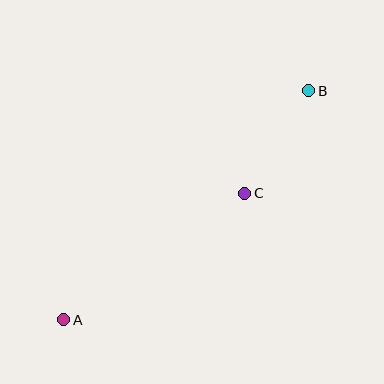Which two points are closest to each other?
Points B and C are closest to each other.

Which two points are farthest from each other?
Points A and B are farthest from each other.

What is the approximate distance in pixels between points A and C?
The distance between A and C is approximately 221 pixels.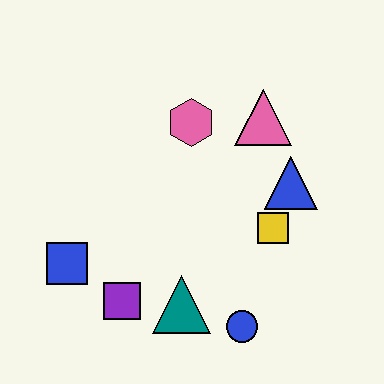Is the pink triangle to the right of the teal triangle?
Yes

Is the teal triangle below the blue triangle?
Yes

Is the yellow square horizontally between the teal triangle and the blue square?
No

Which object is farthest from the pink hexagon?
The blue circle is farthest from the pink hexagon.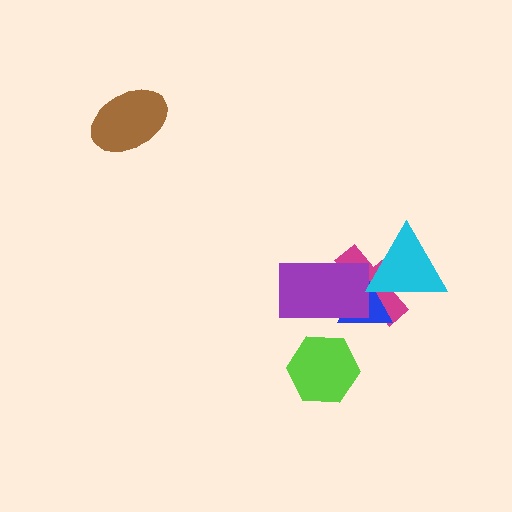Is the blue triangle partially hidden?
Yes, it is partially covered by another shape.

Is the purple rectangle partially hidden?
No, no other shape covers it.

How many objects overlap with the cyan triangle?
2 objects overlap with the cyan triangle.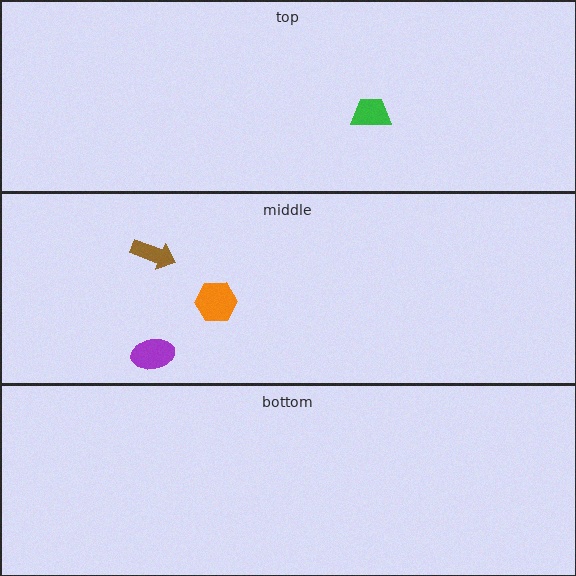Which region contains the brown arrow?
The middle region.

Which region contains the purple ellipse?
The middle region.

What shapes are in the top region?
The green trapezoid.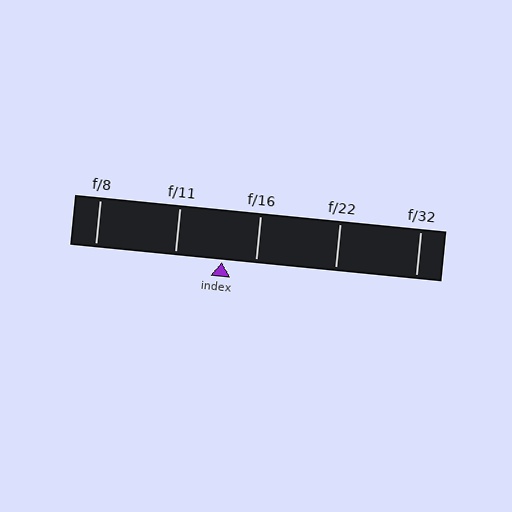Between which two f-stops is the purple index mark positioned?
The index mark is between f/11 and f/16.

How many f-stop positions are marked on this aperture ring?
There are 5 f-stop positions marked.